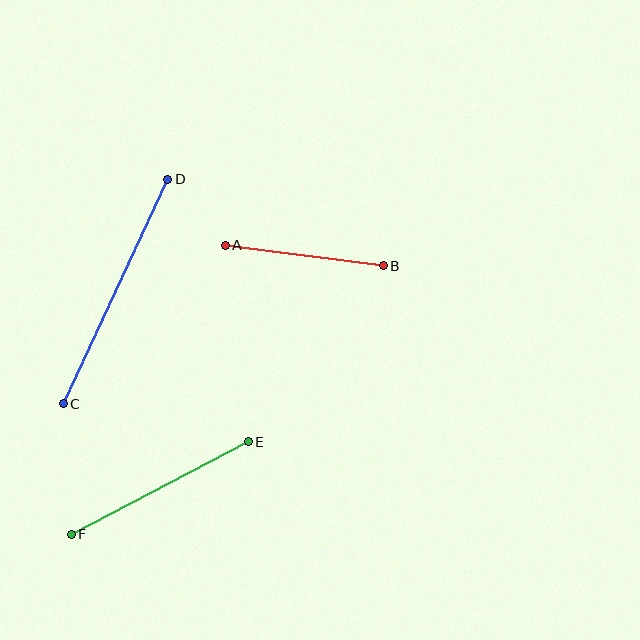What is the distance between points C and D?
The distance is approximately 247 pixels.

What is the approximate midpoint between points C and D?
The midpoint is at approximately (115, 292) pixels.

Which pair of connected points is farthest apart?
Points C and D are farthest apart.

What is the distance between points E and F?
The distance is approximately 199 pixels.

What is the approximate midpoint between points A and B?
The midpoint is at approximately (304, 255) pixels.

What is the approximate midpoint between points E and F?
The midpoint is at approximately (160, 488) pixels.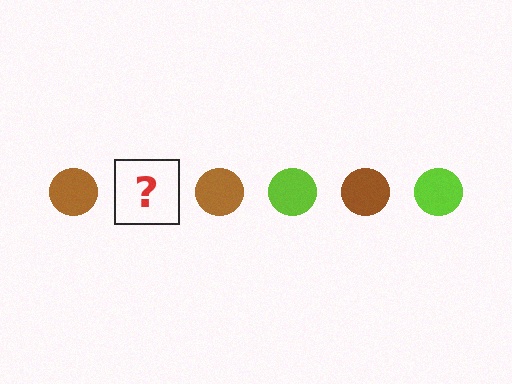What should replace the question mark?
The question mark should be replaced with a lime circle.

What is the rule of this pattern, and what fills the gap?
The rule is that the pattern cycles through brown, lime circles. The gap should be filled with a lime circle.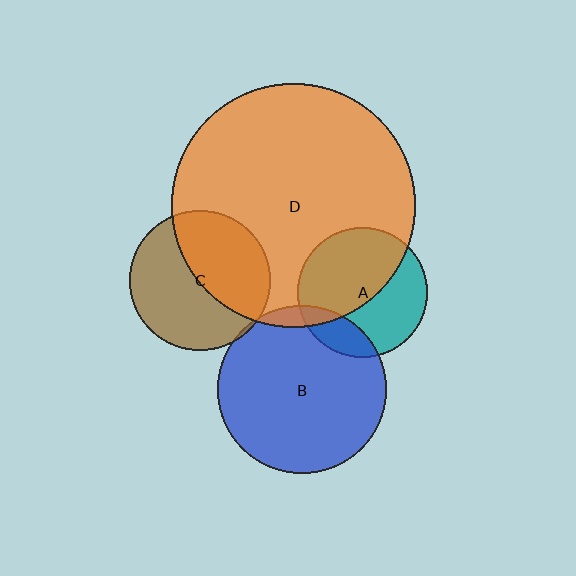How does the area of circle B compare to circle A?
Approximately 1.7 times.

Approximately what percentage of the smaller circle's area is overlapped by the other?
Approximately 55%.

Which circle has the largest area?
Circle D (orange).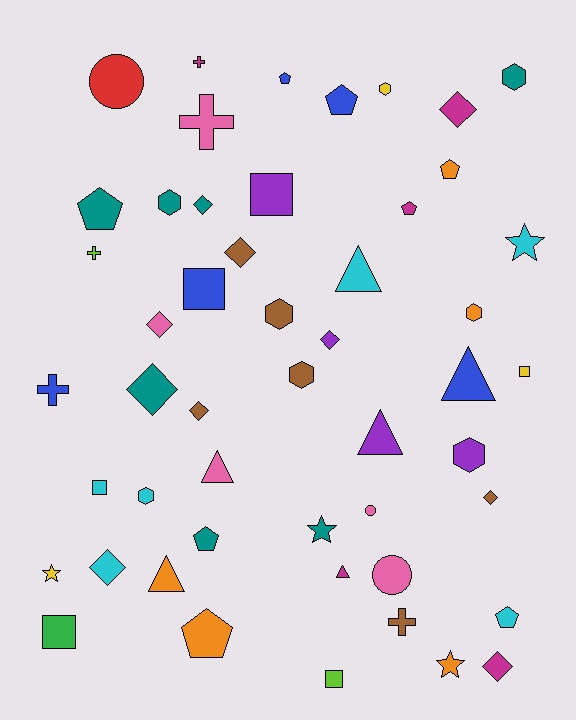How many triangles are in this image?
There are 6 triangles.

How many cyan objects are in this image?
There are 6 cyan objects.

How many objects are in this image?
There are 50 objects.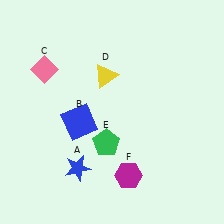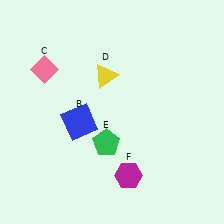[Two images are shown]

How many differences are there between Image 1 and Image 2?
There is 1 difference between the two images.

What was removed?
The blue star (A) was removed in Image 2.